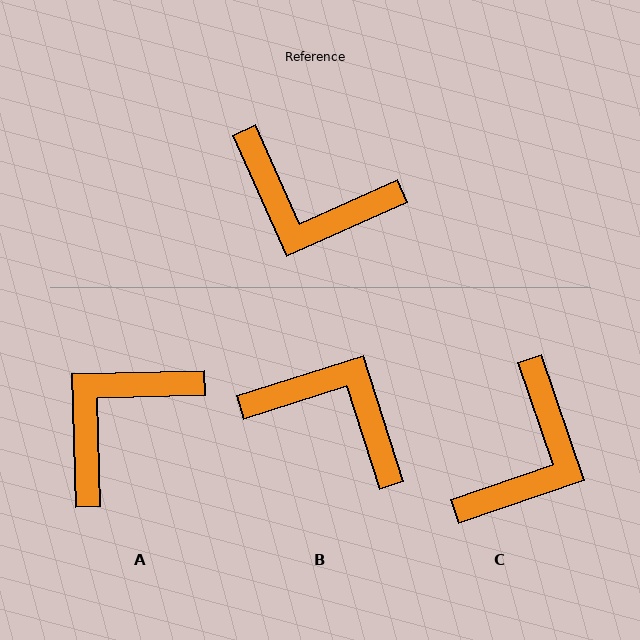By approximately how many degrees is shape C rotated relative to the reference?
Approximately 85 degrees counter-clockwise.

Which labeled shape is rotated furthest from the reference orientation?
B, about 174 degrees away.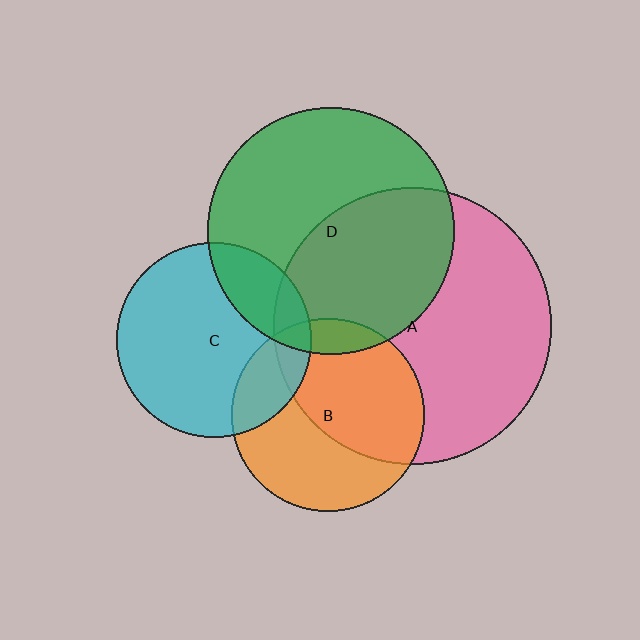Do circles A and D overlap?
Yes.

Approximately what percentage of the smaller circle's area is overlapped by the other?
Approximately 45%.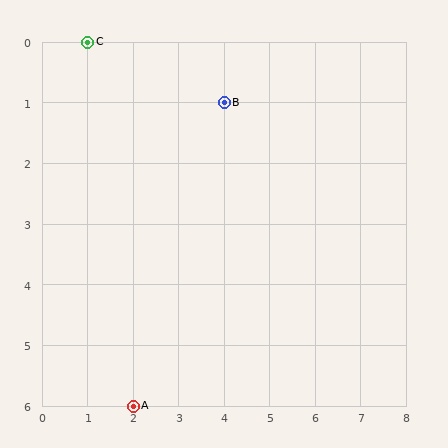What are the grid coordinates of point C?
Point C is at grid coordinates (1, 0).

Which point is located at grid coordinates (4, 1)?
Point B is at (4, 1).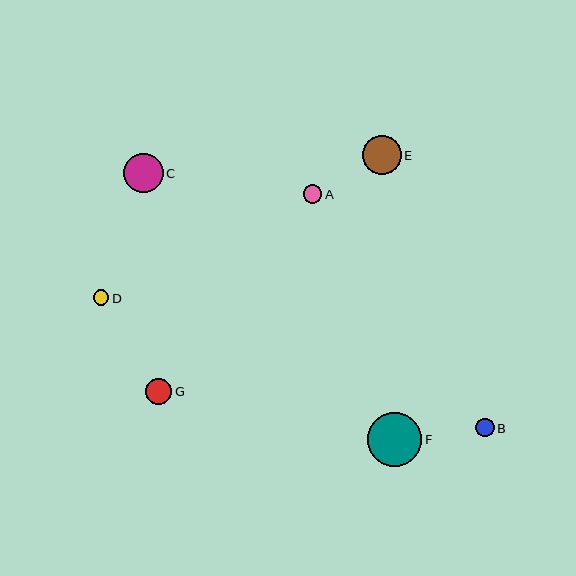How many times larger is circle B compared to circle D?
Circle B is approximately 1.2 times the size of circle D.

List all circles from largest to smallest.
From largest to smallest: F, C, E, G, A, B, D.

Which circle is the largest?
Circle F is the largest with a size of approximately 54 pixels.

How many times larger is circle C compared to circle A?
Circle C is approximately 2.1 times the size of circle A.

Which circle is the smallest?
Circle D is the smallest with a size of approximately 16 pixels.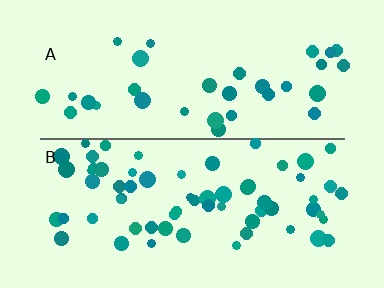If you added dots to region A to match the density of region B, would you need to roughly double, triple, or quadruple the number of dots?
Approximately double.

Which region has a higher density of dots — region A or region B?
B (the bottom).